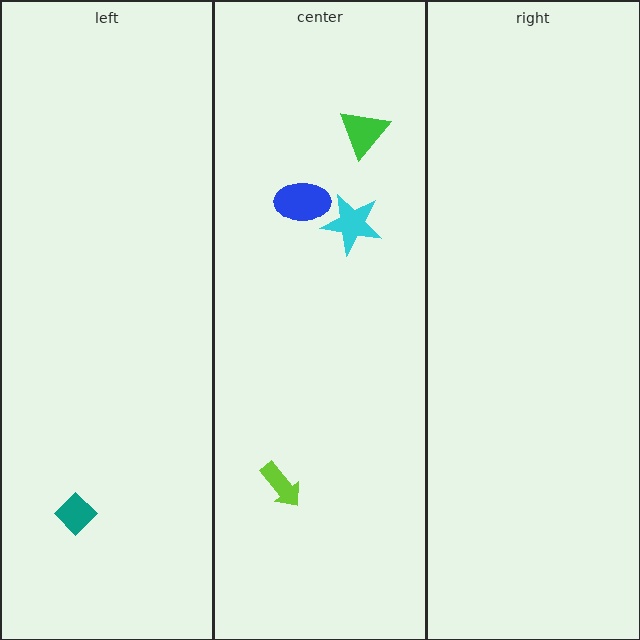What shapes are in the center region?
The blue ellipse, the green triangle, the cyan star, the lime arrow.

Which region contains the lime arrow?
The center region.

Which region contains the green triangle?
The center region.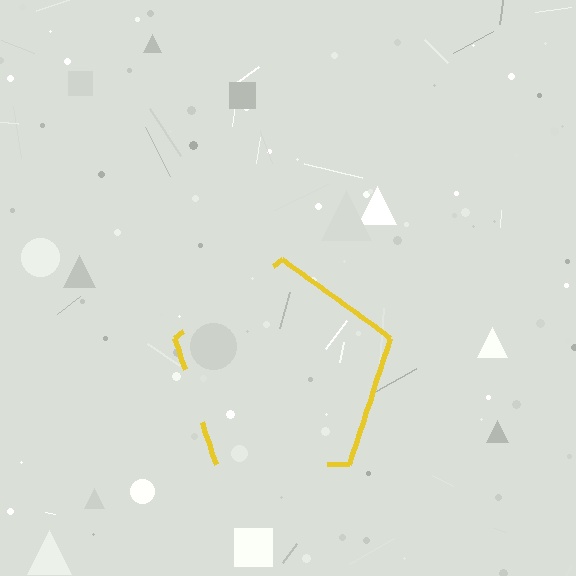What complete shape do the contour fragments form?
The contour fragments form a pentagon.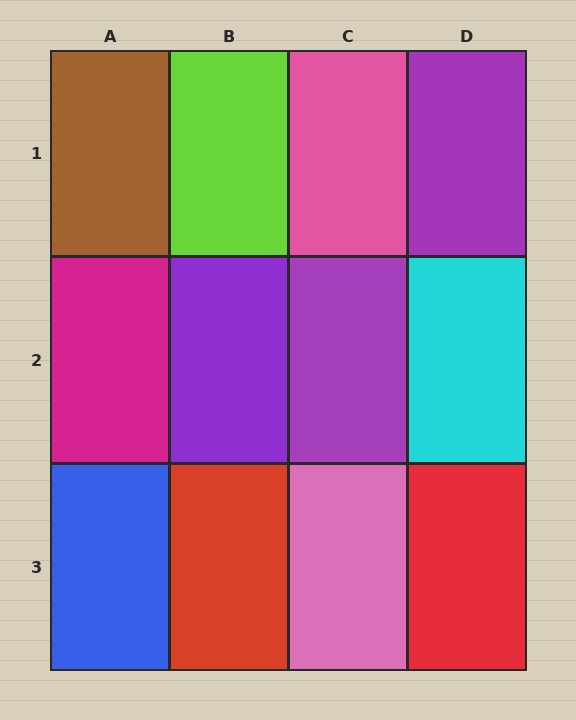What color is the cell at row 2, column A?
Magenta.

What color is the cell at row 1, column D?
Purple.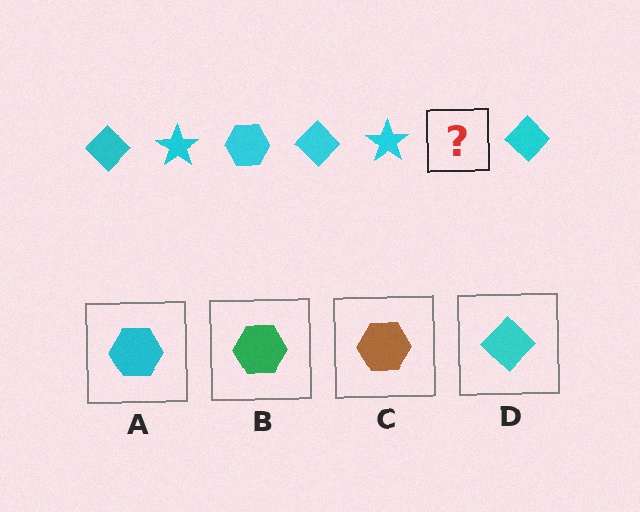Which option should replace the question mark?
Option A.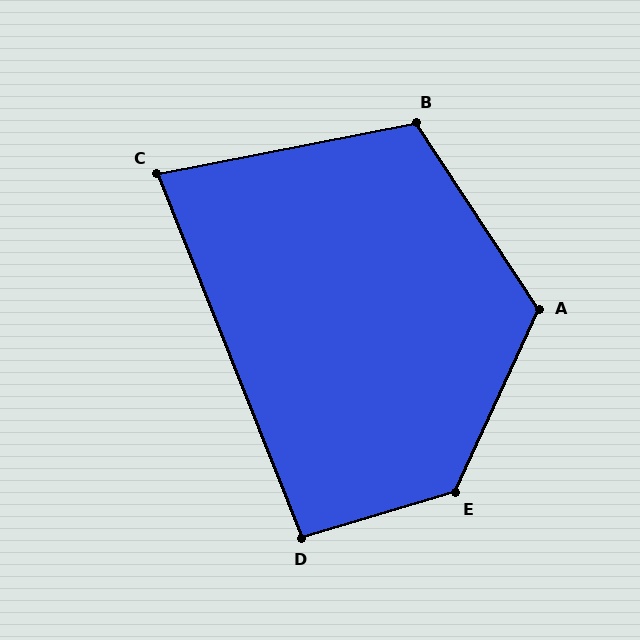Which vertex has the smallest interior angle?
C, at approximately 79 degrees.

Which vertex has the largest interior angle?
E, at approximately 131 degrees.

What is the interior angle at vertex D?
Approximately 95 degrees (obtuse).